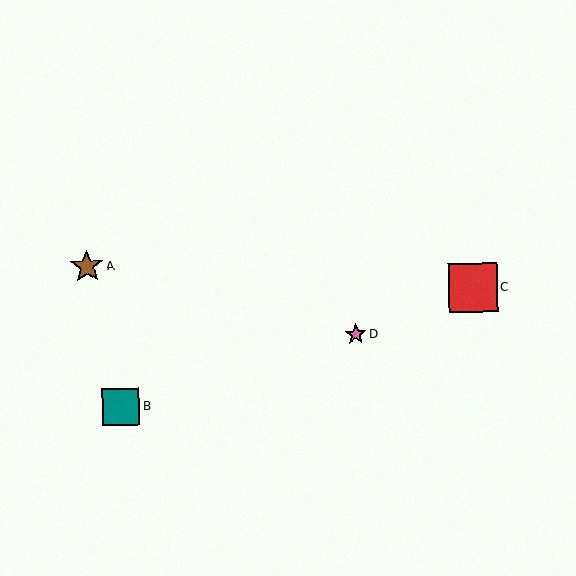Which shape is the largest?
The red square (labeled C) is the largest.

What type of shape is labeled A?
Shape A is a brown star.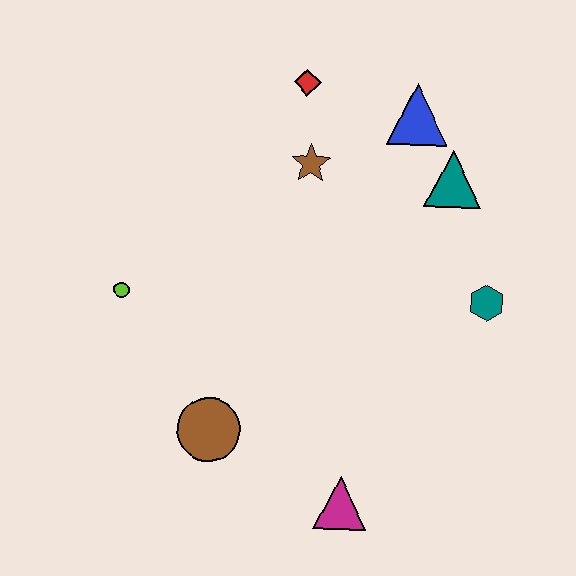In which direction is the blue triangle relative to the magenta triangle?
The blue triangle is above the magenta triangle.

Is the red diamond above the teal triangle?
Yes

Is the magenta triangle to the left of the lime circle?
No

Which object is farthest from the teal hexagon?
The lime circle is farthest from the teal hexagon.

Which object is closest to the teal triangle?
The blue triangle is closest to the teal triangle.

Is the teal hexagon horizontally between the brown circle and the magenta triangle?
No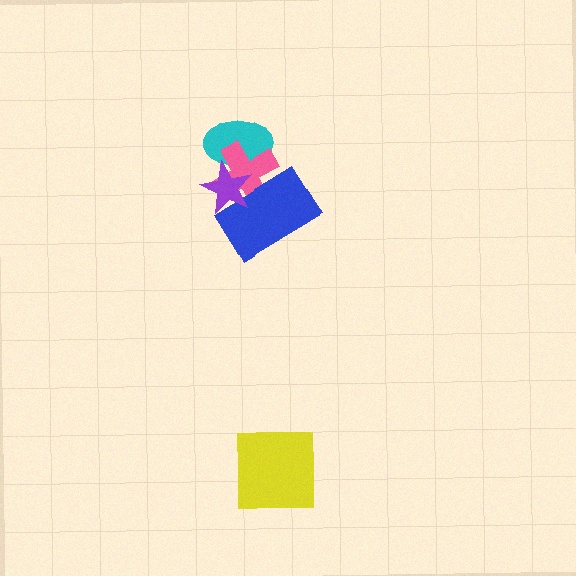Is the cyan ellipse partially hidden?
Yes, it is partially covered by another shape.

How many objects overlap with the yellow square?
0 objects overlap with the yellow square.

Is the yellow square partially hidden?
No, no other shape covers it.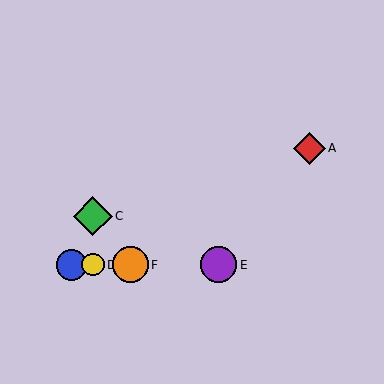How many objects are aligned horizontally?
4 objects (B, D, E, F) are aligned horizontally.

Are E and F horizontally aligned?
Yes, both are at y≈265.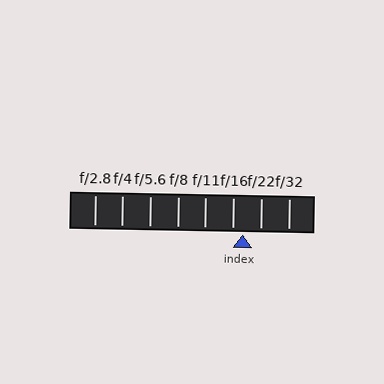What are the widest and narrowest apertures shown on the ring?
The widest aperture shown is f/2.8 and the narrowest is f/32.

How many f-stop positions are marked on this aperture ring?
There are 8 f-stop positions marked.